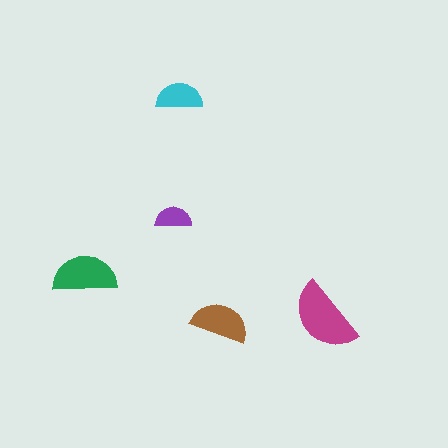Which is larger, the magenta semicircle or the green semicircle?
The magenta one.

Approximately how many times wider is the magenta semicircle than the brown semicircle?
About 1.5 times wider.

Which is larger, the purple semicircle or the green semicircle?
The green one.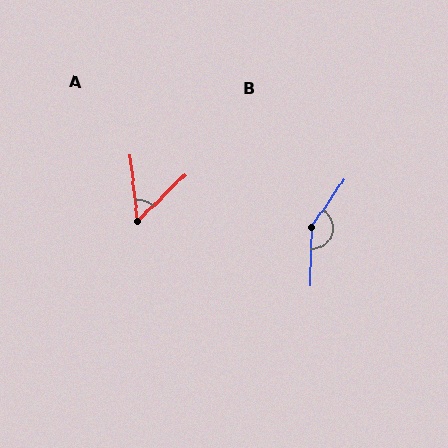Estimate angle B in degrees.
Approximately 148 degrees.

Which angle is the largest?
B, at approximately 148 degrees.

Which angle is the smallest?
A, at approximately 52 degrees.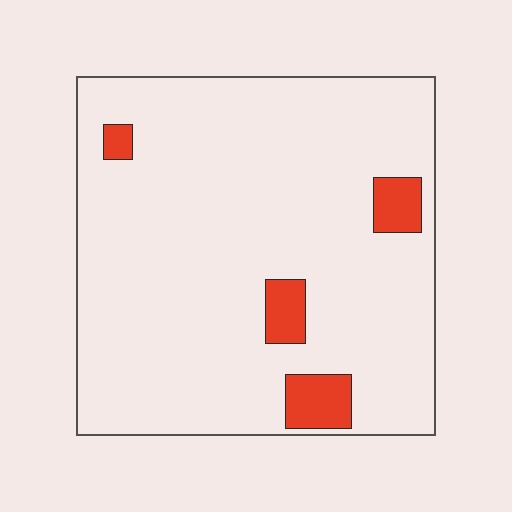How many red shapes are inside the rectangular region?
4.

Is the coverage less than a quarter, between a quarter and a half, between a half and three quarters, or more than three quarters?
Less than a quarter.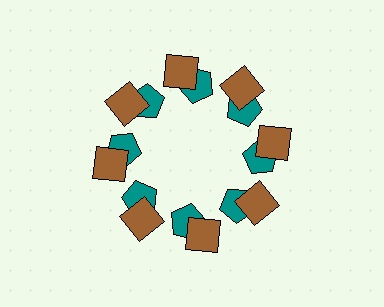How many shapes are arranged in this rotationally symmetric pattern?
There are 16 shapes, arranged in 8 groups of 2.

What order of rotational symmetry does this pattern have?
This pattern has 8-fold rotational symmetry.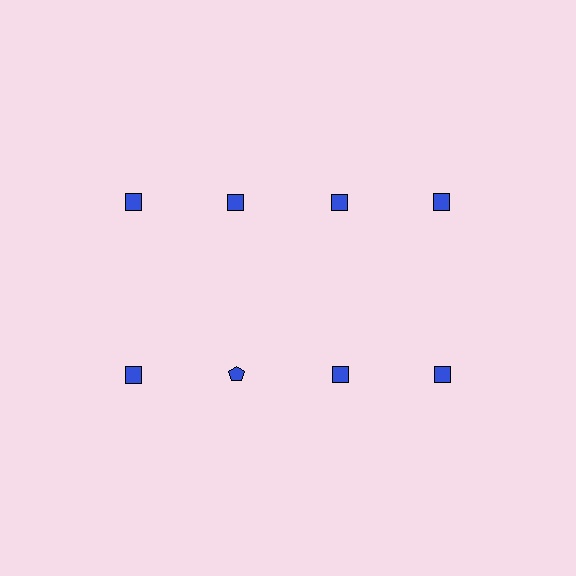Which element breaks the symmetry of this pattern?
The blue pentagon in the second row, second from left column breaks the symmetry. All other shapes are blue squares.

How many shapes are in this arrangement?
There are 8 shapes arranged in a grid pattern.